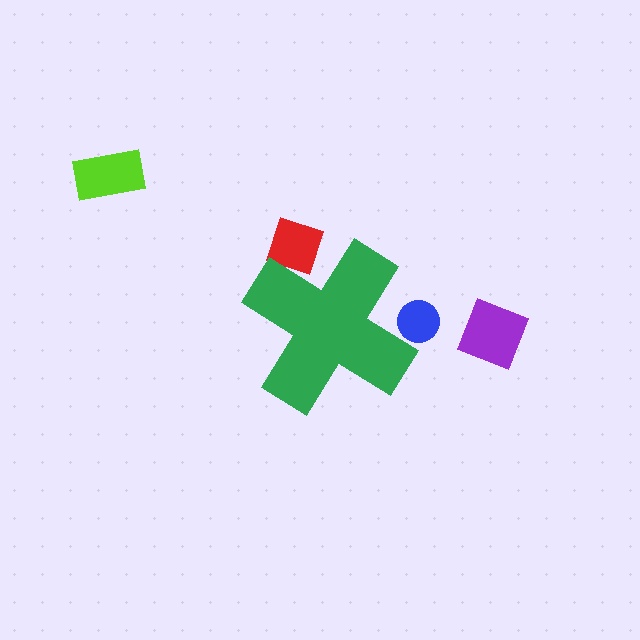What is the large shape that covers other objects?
A green cross.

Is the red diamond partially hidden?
Yes, the red diamond is partially hidden behind the green cross.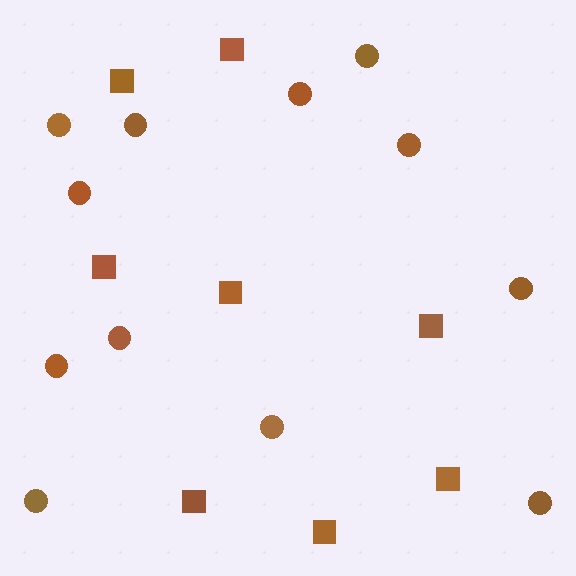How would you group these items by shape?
There are 2 groups: one group of circles (12) and one group of squares (8).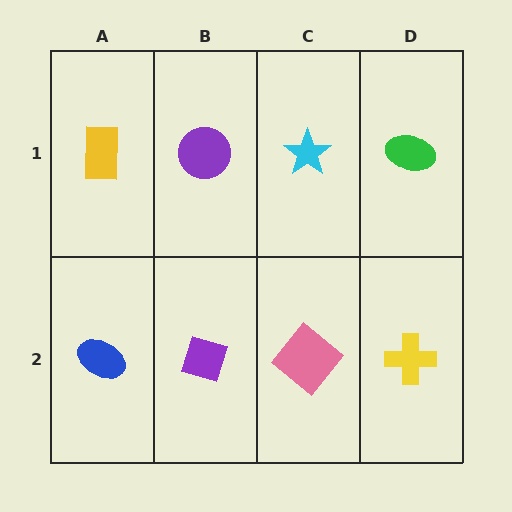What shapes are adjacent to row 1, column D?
A yellow cross (row 2, column D), a cyan star (row 1, column C).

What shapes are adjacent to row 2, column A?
A yellow rectangle (row 1, column A), a purple diamond (row 2, column B).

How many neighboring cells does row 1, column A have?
2.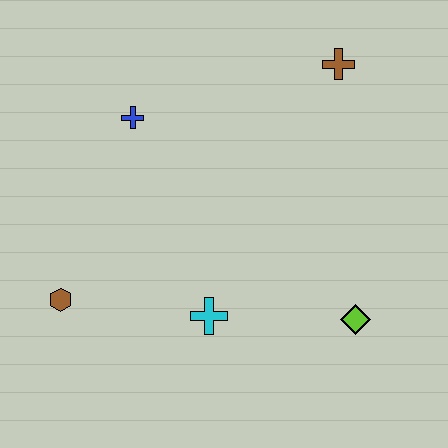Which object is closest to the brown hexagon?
The cyan cross is closest to the brown hexagon.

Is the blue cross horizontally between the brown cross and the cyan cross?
No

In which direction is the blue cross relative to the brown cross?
The blue cross is to the left of the brown cross.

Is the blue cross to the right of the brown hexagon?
Yes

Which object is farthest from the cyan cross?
The brown cross is farthest from the cyan cross.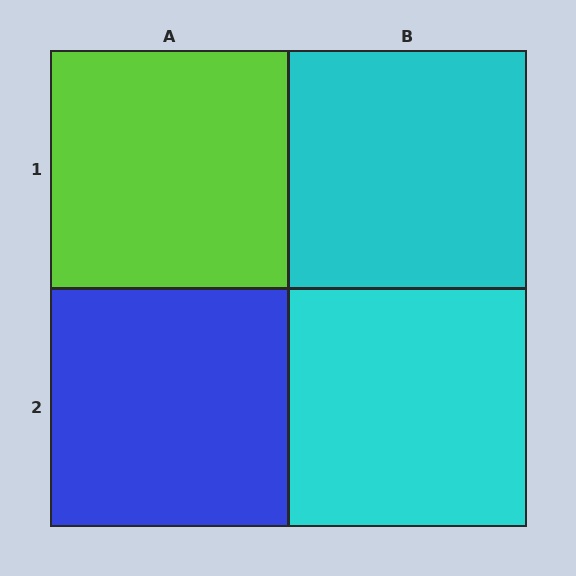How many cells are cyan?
2 cells are cyan.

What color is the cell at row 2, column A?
Blue.